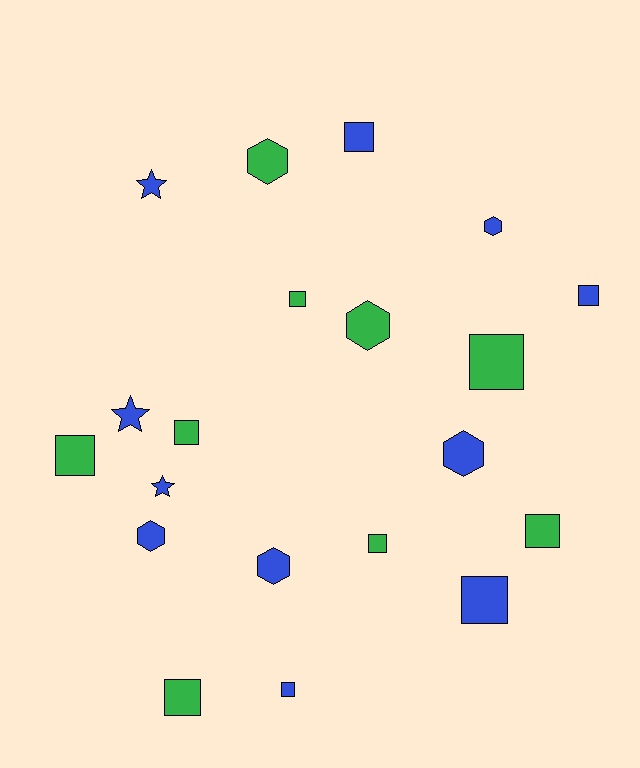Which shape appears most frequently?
Square, with 11 objects.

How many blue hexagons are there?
There are 4 blue hexagons.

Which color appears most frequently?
Blue, with 11 objects.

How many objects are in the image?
There are 20 objects.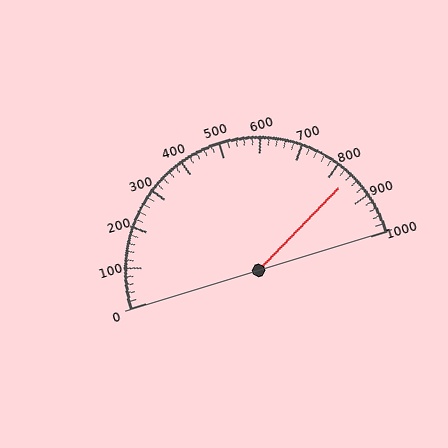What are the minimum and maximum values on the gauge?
The gauge ranges from 0 to 1000.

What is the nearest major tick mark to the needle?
The nearest major tick mark is 800.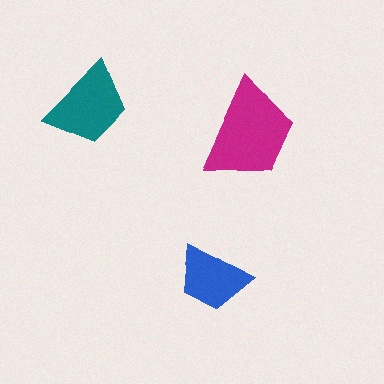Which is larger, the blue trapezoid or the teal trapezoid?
The teal one.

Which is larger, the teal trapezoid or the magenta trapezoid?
The magenta one.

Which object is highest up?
The teal trapezoid is topmost.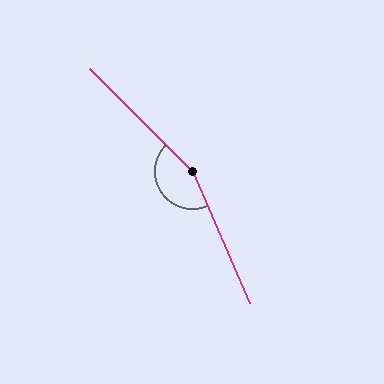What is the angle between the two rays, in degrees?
Approximately 158 degrees.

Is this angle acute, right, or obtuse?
It is obtuse.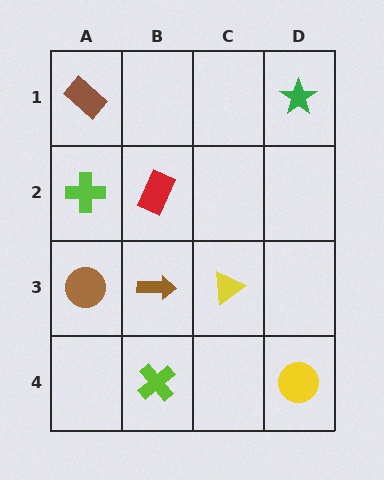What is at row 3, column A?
A brown circle.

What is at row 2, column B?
A red rectangle.